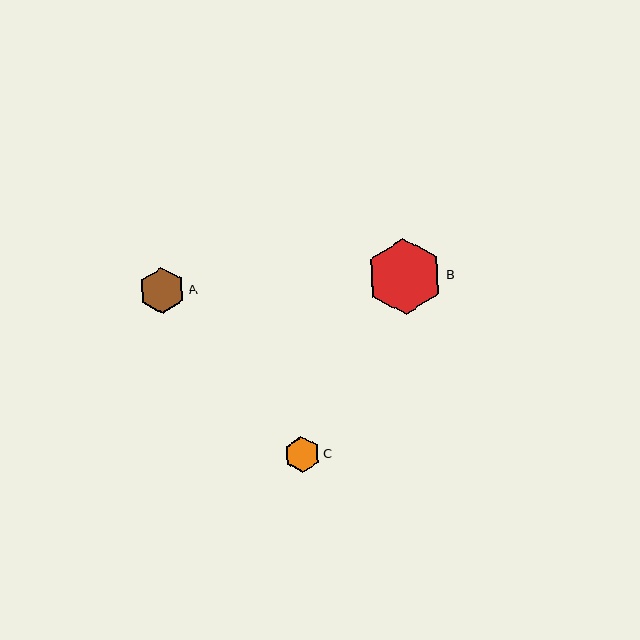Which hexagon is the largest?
Hexagon B is the largest with a size of approximately 76 pixels.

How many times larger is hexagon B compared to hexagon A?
Hexagon B is approximately 1.6 times the size of hexagon A.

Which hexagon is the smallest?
Hexagon C is the smallest with a size of approximately 36 pixels.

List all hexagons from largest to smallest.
From largest to smallest: B, A, C.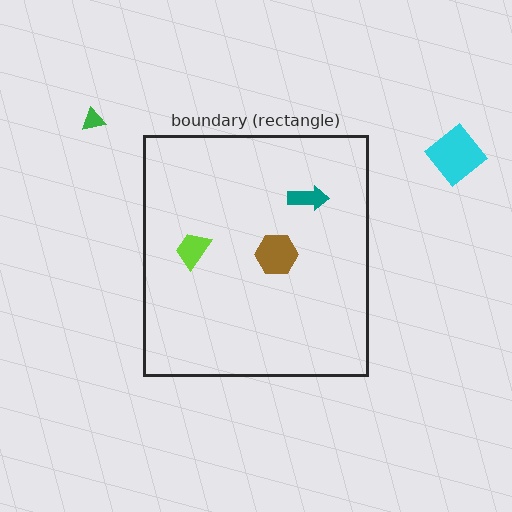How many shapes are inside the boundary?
3 inside, 2 outside.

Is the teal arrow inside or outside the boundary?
Inside.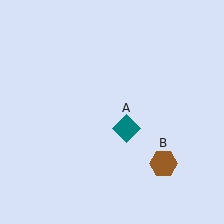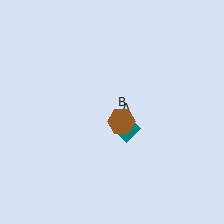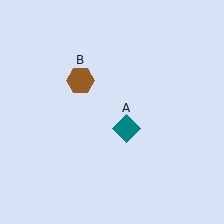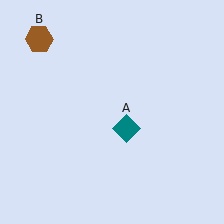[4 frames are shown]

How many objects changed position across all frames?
1 object changed position: brown hexagon (object B).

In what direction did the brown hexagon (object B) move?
The brown hexagon (object B) moved up and to the left.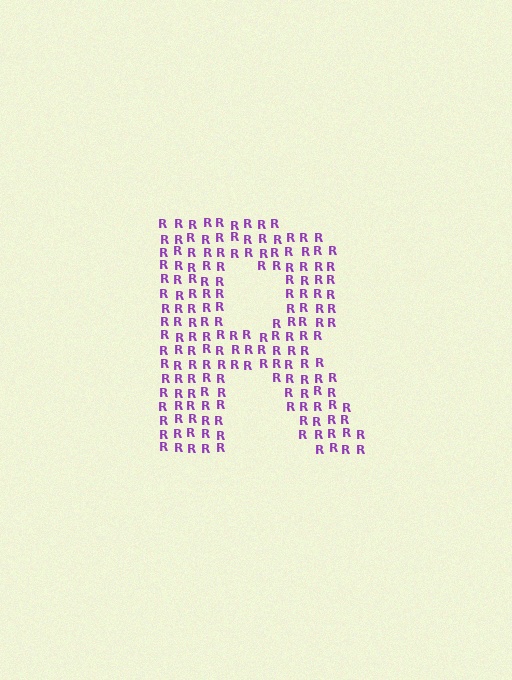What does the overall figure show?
The overall figure shows the letter R.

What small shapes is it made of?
It is made of small letter R's.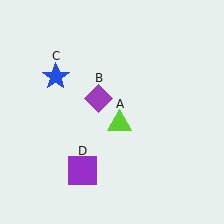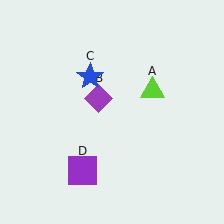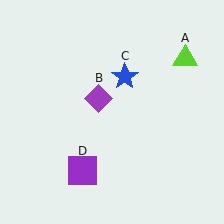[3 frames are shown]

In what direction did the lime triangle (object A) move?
The lime triangle (object A) moved up and to the right.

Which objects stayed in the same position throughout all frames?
Purple diamond (object B) and purple square (object D) remained stationary.